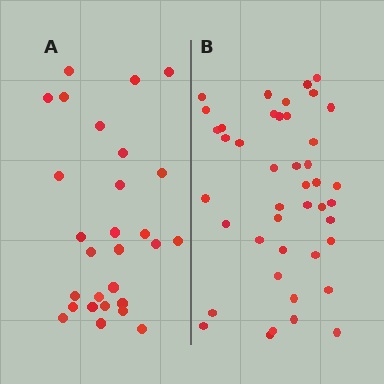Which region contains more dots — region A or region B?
Region B (the right region) has more dots.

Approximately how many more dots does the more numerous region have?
Region B has approximately 15 more dots than region A.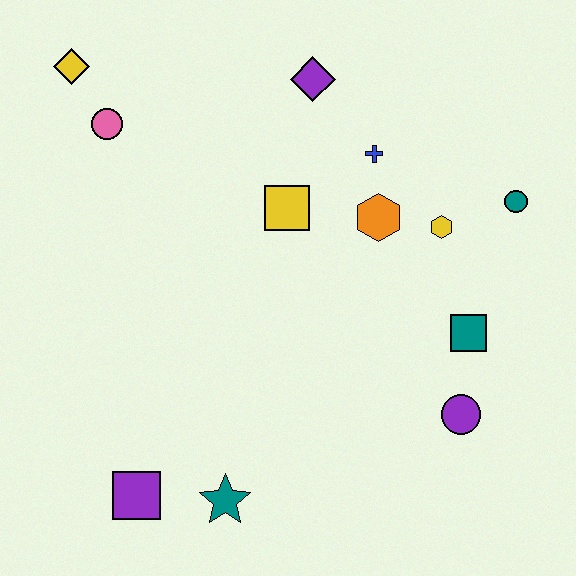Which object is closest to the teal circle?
The yellow hexagon is closest to the teal circle.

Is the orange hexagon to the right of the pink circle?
Yes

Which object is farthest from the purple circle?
The yellow diamond is farthest from the purple circle.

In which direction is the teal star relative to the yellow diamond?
The teal star is below the yellow diamond.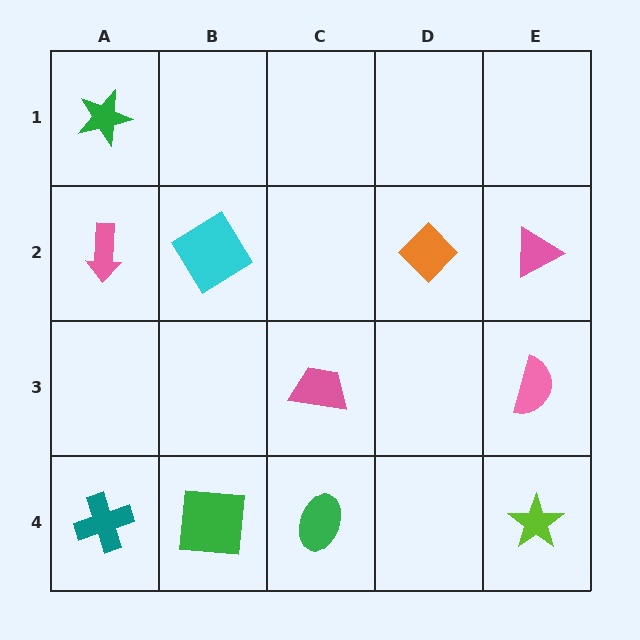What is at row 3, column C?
A pink trapezoid.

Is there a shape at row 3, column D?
No, that cell is empty.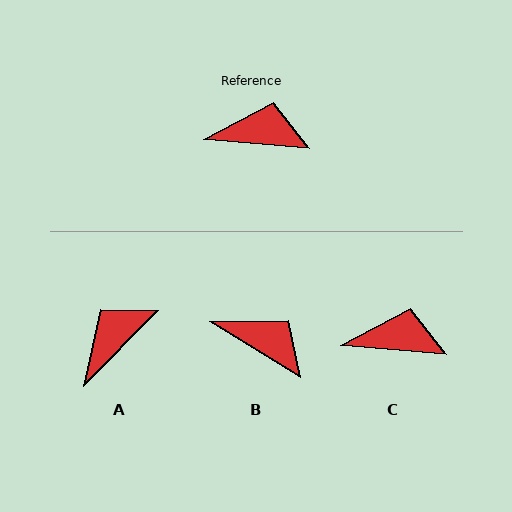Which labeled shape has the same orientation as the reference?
C.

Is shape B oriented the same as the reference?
No, it is off by about 27 degrees.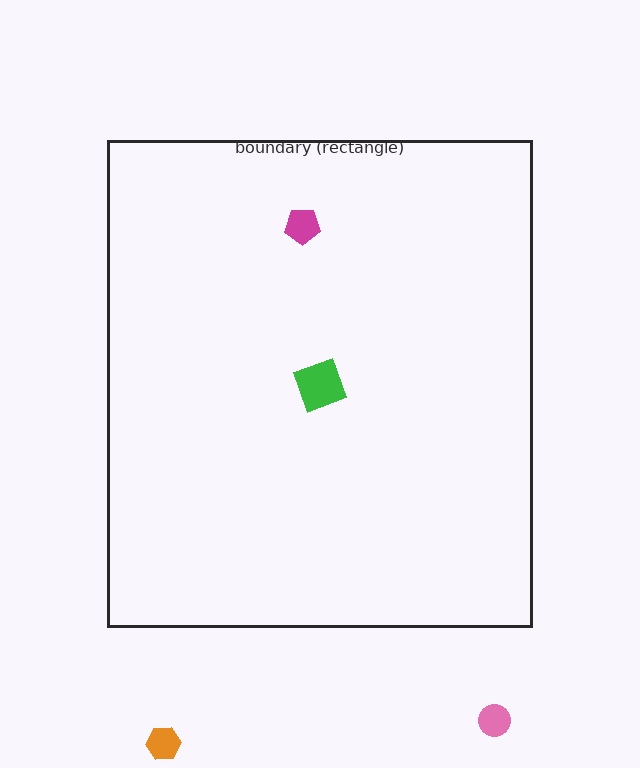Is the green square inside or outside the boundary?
Inside.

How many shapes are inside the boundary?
2 inside, 2 outside.